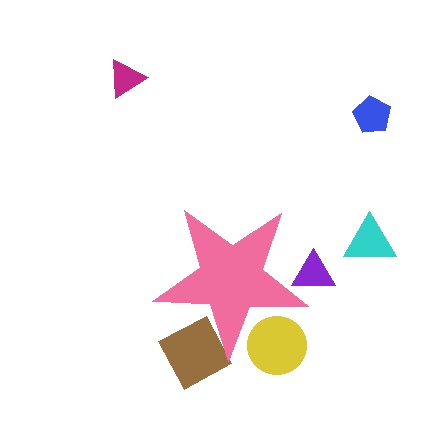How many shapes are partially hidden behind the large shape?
3 shapes are partially hidden.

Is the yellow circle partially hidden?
Yes, the yellow circle is partially hidden behind the pink star.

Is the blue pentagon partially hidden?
No, the blue pentagon is fully visible.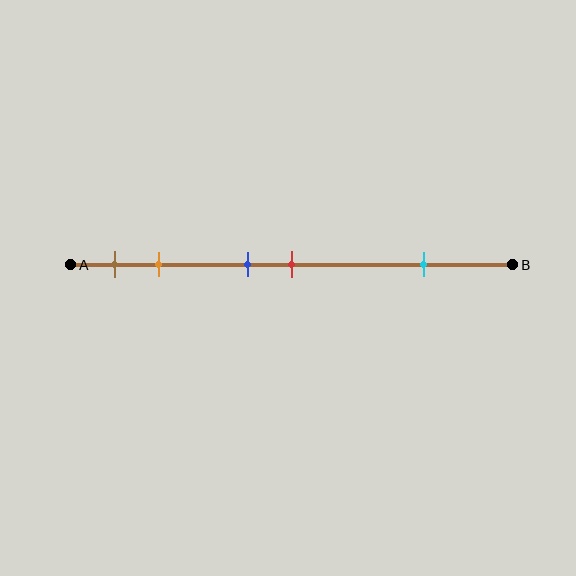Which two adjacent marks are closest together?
The blue and red marks are the closest adjacent pair.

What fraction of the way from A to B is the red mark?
The red mark is approximately 50% (0.5) of the way from A to B.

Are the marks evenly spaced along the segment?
No, the marks are not evenly spaced.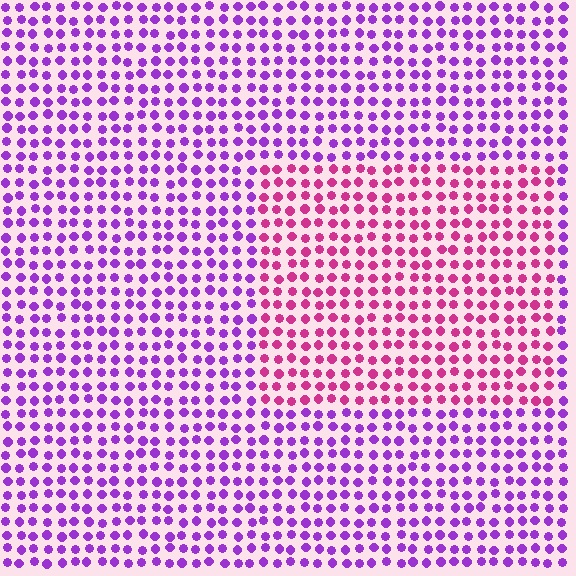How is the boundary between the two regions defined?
The boundary is defined purely by a slight shift in hue (about 45 degrees). Spacing, size, and orientation are identical on both sides.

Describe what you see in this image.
The image is filled with small purple elements in a uniform arrangement. A rectangle-shaped region is visible where the elements are tinted to a slightly different hue, forming a subtle color boundary.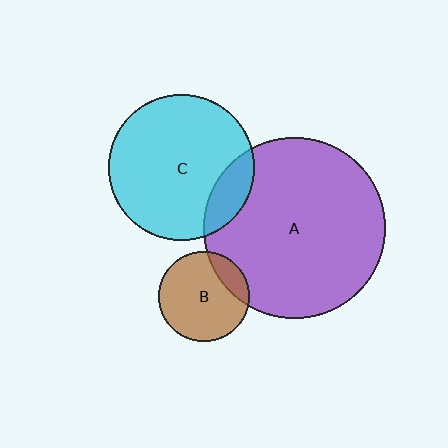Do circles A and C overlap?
Yes.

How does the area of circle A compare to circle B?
Approximately 4.0 times.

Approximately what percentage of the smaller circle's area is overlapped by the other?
Approximately 15%.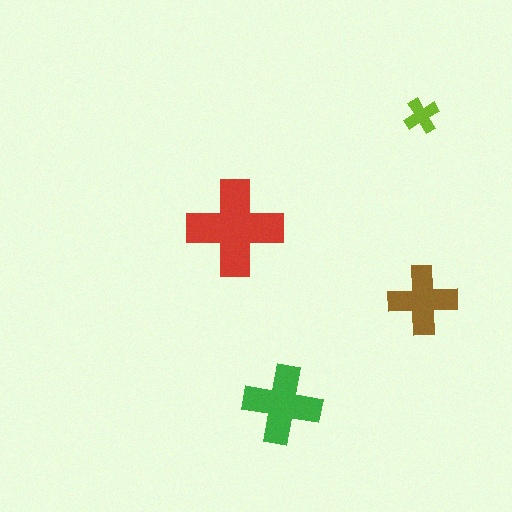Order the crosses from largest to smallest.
the red one, the green one, the brown one, the lime one.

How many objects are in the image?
There are 4 objects in the image.